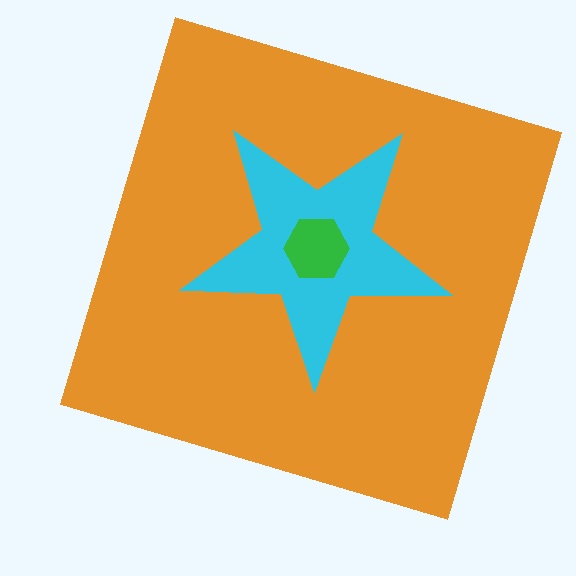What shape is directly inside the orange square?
The cyan star.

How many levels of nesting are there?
3.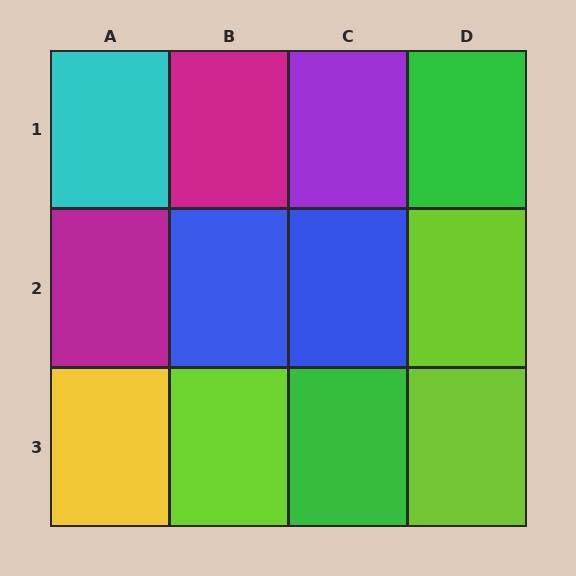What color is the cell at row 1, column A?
Cyan.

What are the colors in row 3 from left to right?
Yellow, lime, green, lime.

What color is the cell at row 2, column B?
Blue.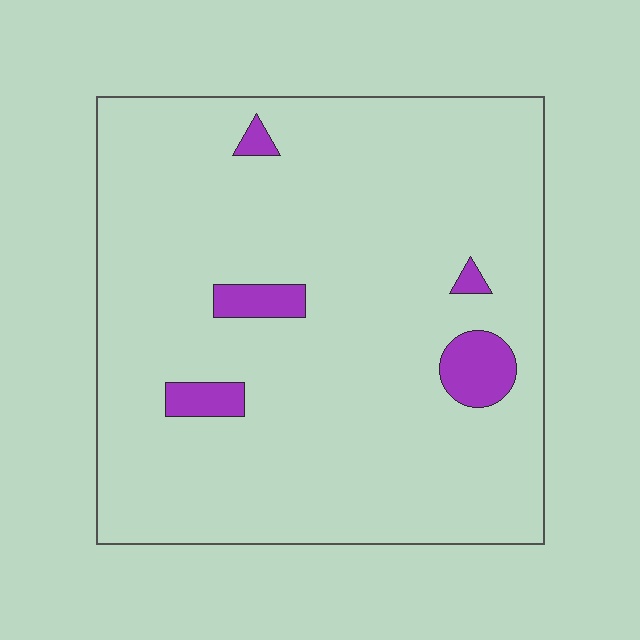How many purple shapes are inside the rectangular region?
5.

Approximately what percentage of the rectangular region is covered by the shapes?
Approximately 5%.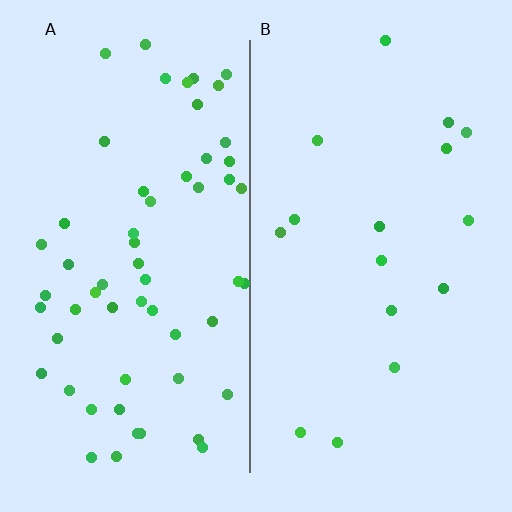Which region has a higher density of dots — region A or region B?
A (the left).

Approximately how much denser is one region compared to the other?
Approximately 3.6× — region A over region B.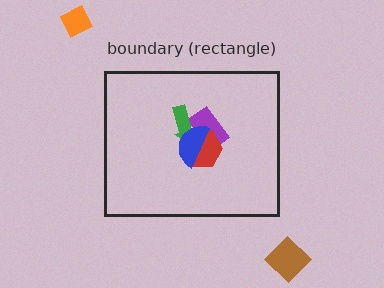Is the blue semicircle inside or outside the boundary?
Inside.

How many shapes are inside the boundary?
4 inside, 2 outside.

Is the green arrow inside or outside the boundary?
Inside.